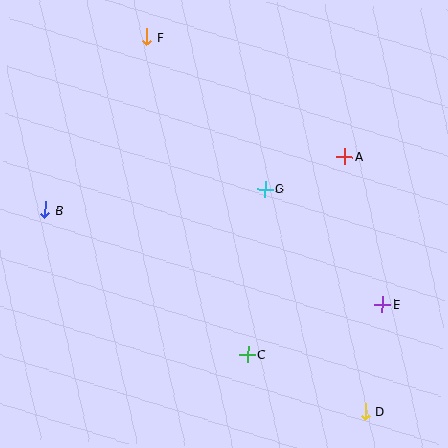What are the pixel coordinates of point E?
Point E is at (382, 304).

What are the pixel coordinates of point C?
Point C is at (248, 354).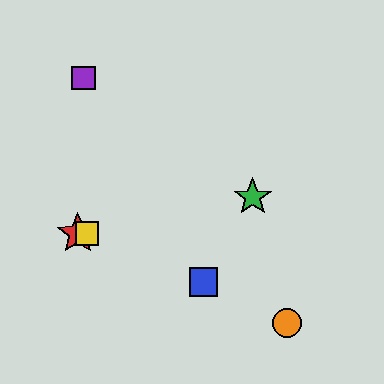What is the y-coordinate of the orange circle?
The orange circle is at y≈323.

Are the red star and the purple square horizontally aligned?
No, the red star is at y≈234 and the purple square is at y≈78.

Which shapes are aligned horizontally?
The red star, the yellow square are aligned horizontally.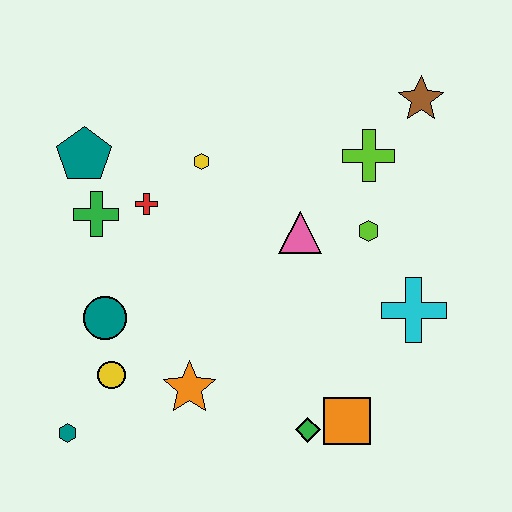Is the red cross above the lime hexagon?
Yes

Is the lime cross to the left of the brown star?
Yes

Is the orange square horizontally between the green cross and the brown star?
Yes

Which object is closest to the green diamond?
The orange square is closest to the green diamond.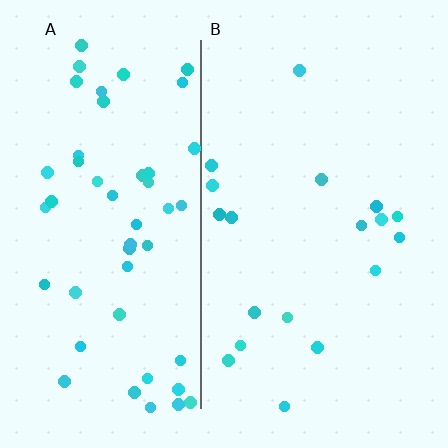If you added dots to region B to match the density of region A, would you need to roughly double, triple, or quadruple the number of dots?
Approximately triple.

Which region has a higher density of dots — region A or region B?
A (the left).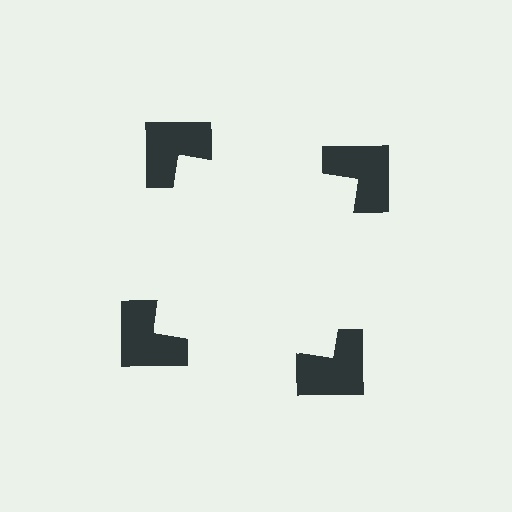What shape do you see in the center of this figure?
An illusory square — its edges are inferred from the aligned wedge cuts in the notched squares, not physically drawn.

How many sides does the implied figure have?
4 sides.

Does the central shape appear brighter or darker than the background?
It typically appears slightly brighter than the background, even though no actual brightness change is drawn.